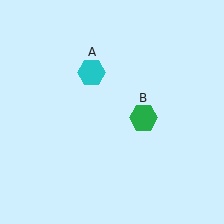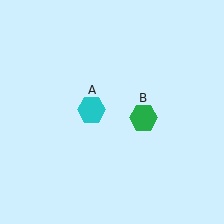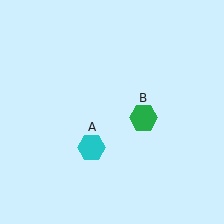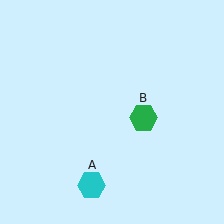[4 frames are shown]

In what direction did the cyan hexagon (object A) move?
The cyan hexagon (object A) moved down.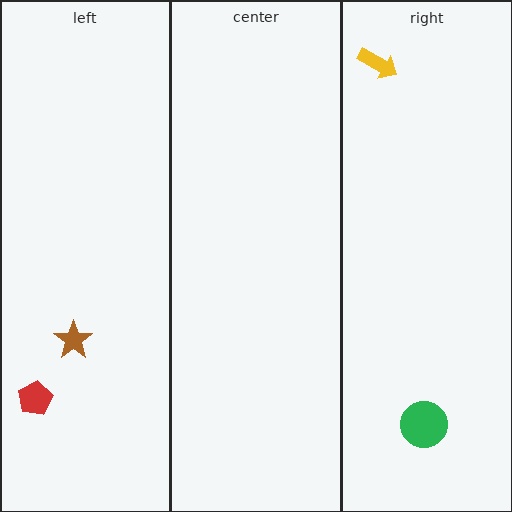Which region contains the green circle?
The right region.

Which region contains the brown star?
The left region.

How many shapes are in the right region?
2.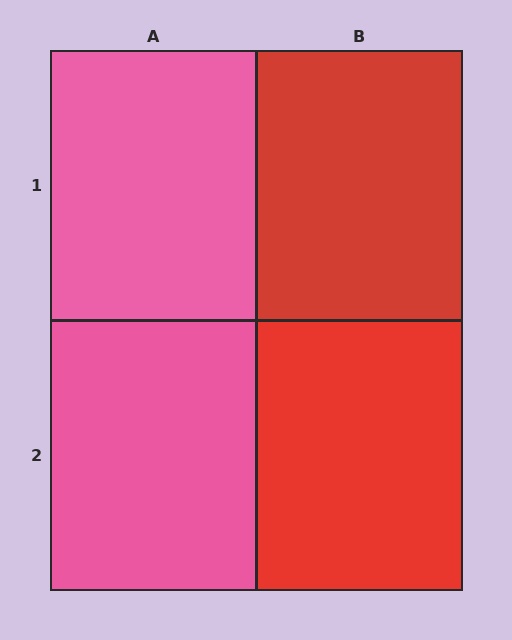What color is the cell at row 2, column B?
Red.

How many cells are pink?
2 cells are pink.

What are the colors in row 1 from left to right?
Pink, red.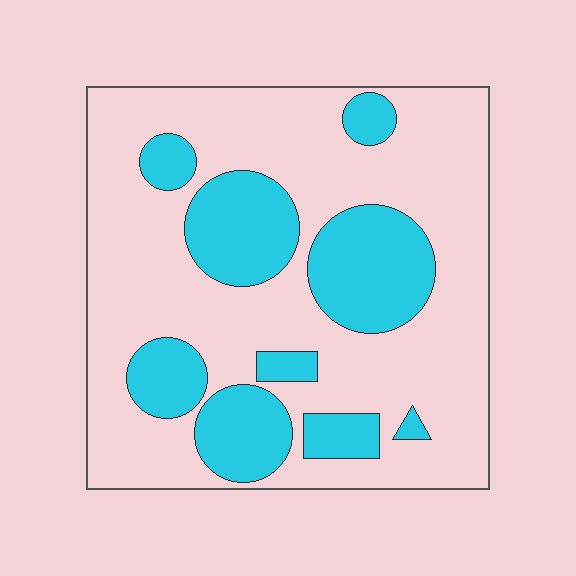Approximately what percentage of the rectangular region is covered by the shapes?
Approximately 30%.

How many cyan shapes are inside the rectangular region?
9.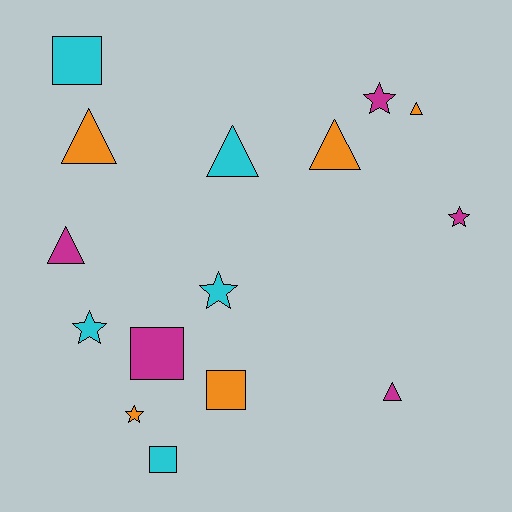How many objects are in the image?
There are 15 objects.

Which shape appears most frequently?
Triangle, with 6 objects.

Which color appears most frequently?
Magenta, with 5 objects.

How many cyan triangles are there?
There is 1 cyan triangle.